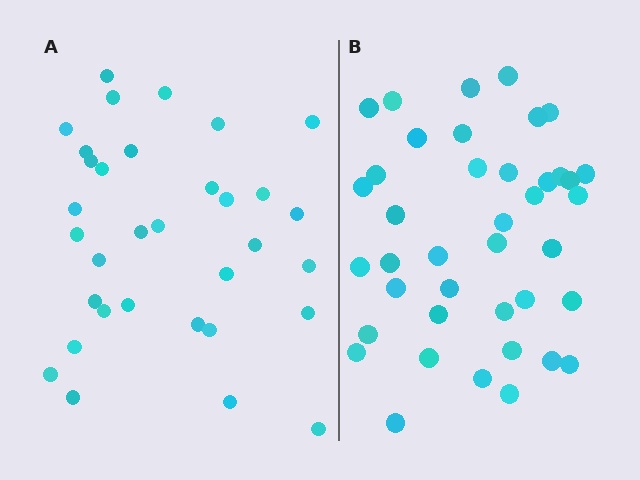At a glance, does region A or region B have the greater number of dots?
Region B (the right region) has more dots.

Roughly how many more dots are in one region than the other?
Region B has roughly 8 or so more dots than region A.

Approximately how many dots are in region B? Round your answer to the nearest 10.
About 40 dots.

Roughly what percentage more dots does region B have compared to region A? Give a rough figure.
About 20% more.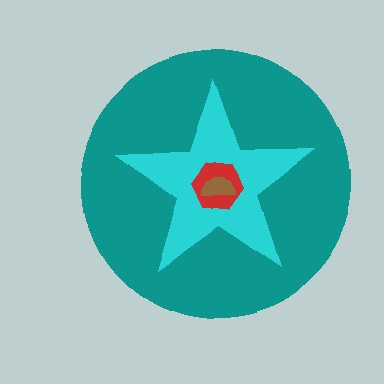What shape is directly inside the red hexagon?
The brown semicircle.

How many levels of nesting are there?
4.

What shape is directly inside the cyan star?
The red hexagon.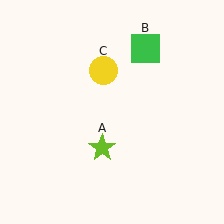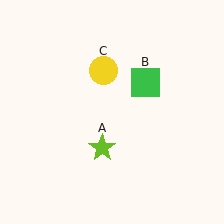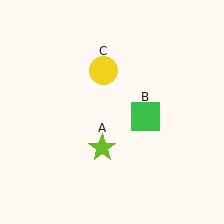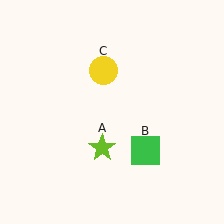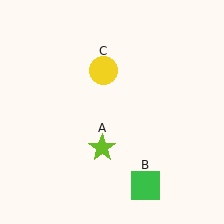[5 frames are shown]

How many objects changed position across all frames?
1 object changed position: green square (object B).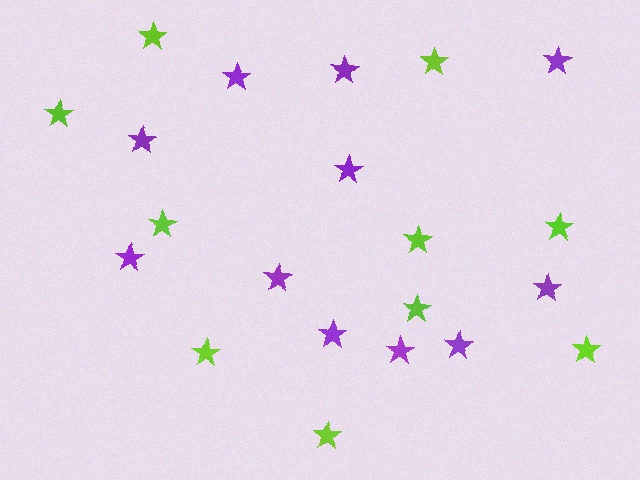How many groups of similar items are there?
There are 2 groups: one group of purple stars (11) and one group of lime stars (10).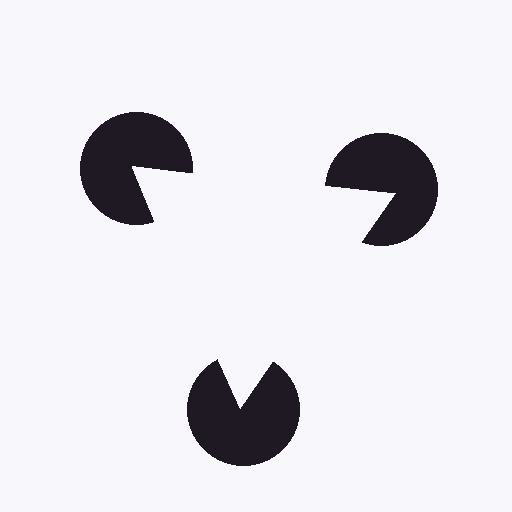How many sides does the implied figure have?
3 sides.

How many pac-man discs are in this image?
There are 3 — one at each vertex of the illusory triangle.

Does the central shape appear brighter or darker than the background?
It typically appears slightly brighter than the background, even though no actual brightness change is drawn.